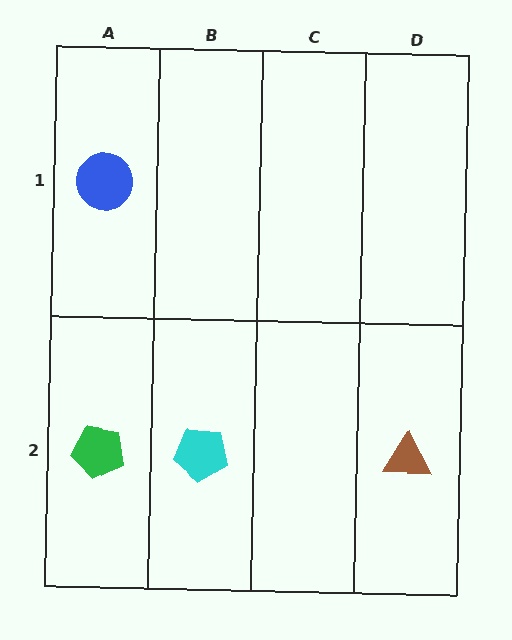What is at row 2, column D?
A brown triangle.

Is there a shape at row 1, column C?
No, that cell is empty.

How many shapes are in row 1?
1 shape.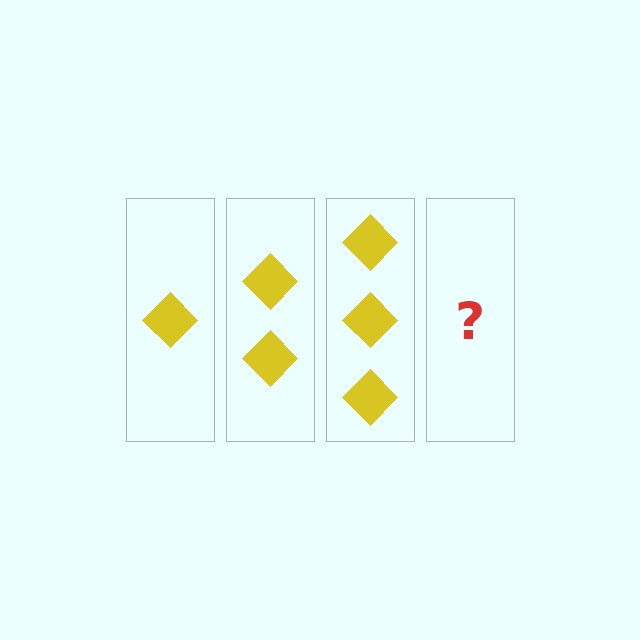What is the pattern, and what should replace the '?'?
The pattern is that each step adds one more diamond. The '?' should be 4 diamonds.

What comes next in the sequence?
The next element should be 4 diamonds.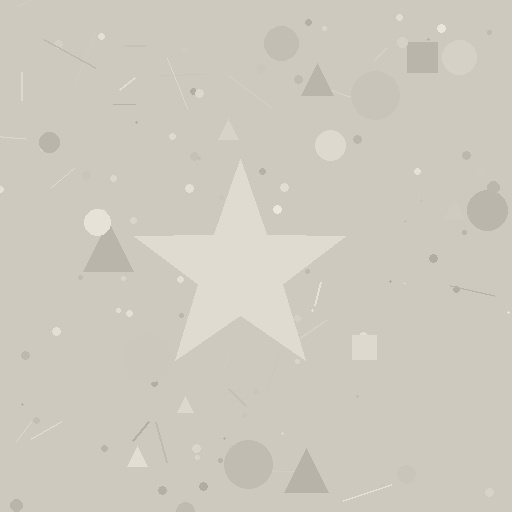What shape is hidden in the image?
A star is hidden in the image.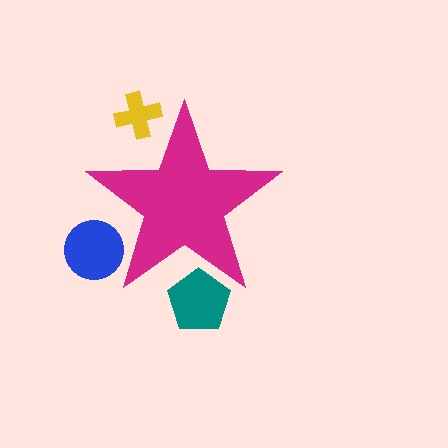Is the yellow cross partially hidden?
Yes, the yellow cross is partially hidden behind the magenta star.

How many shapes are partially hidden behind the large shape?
3 shapes are partially hidden.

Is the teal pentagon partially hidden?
Yes, the teal pentagon is partially hidden behind the magenta star.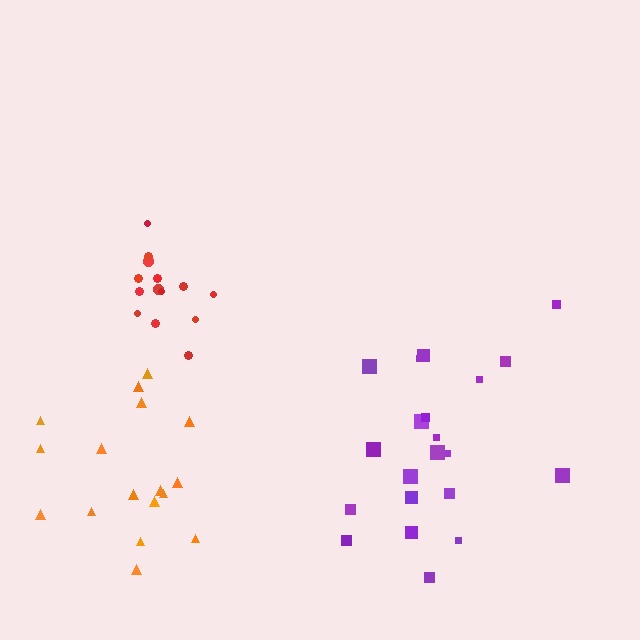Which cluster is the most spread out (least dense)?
Orange.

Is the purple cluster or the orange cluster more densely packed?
Purple.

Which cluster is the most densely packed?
Red.